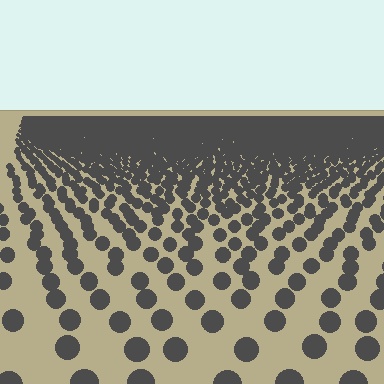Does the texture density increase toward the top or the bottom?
Density increases toward the top.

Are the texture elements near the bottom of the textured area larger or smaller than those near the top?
Larger. Near the bottom, elements are closer to the viewer and appear at a bigger on-screen size.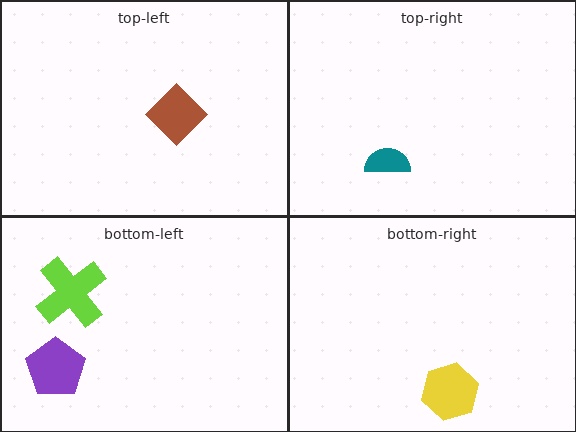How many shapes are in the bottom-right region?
1.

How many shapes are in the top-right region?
1.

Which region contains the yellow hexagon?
The bottom-right region.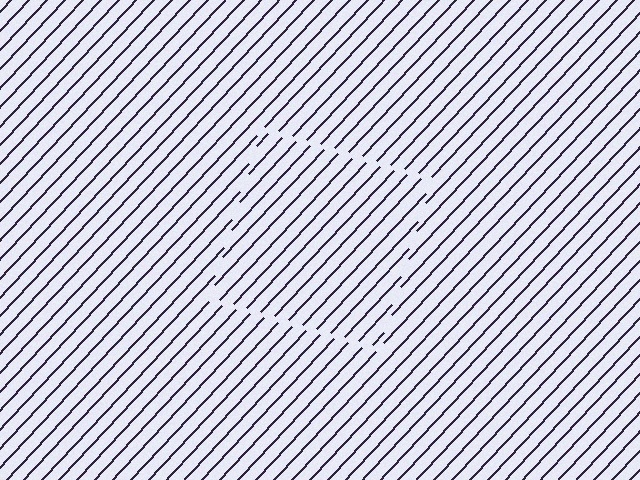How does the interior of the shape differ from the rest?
The interior of the shape contains the same grating, shifted by half a period — the contour is defined by the phase discontinuity where line-ends from the inner and outer gratings abut.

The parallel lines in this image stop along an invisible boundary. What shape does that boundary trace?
An illusory square. The interior of the shape contains the same grating, shifted by half a period — the contour is defined by the phase discontinuity where line-ends from the inner and outer gratings abut.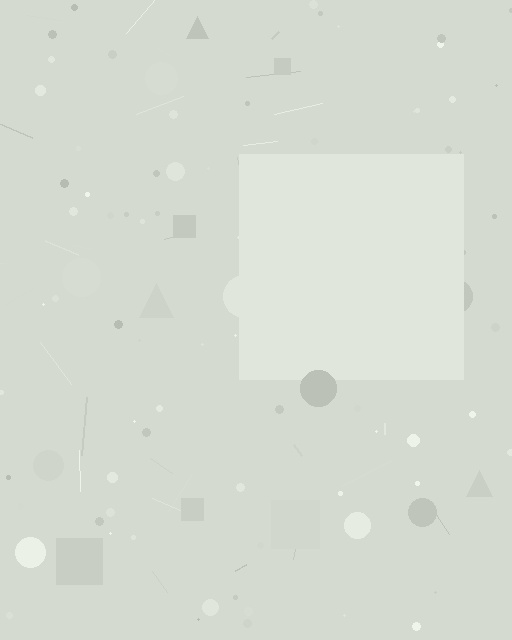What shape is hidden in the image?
A square is hidden in the image.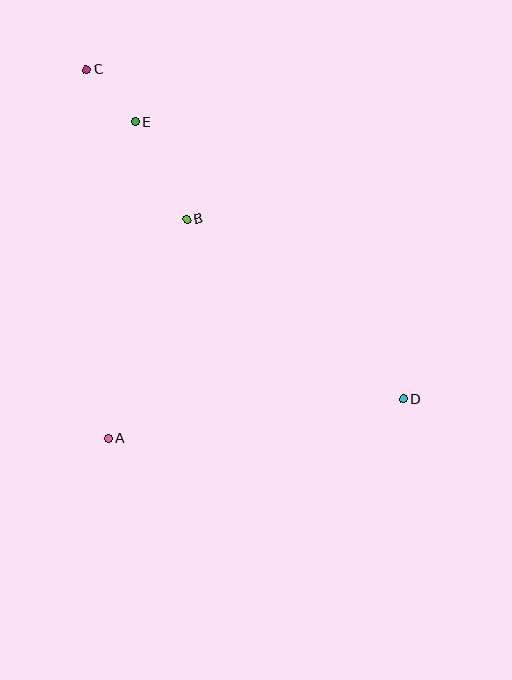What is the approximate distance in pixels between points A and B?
The distance between A and B is approximately 233 pixels.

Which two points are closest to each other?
Points C and E are closest to each other.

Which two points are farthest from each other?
Points C and D are farthest from each other.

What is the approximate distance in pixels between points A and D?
The distance between A and D is approximately 297 pixels.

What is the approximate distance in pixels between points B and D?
The distance between B and D is approximately 281 pixels.